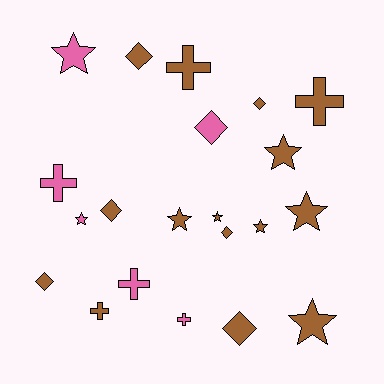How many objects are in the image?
There are 21 objects.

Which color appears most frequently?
Brown, with 15 objects.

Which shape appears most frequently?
Star, with 8 objects.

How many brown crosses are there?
There are 3 brown crosses.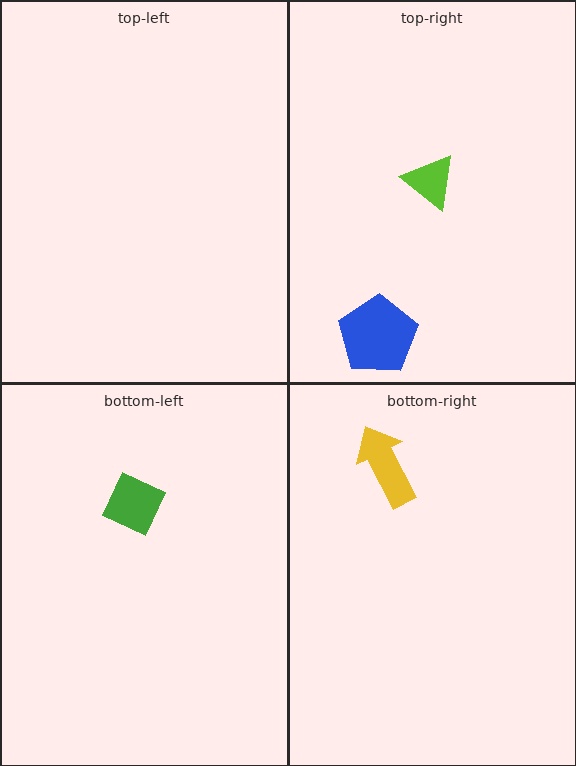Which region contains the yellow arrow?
The bottom-right region.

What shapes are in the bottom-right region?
The yellow arrow.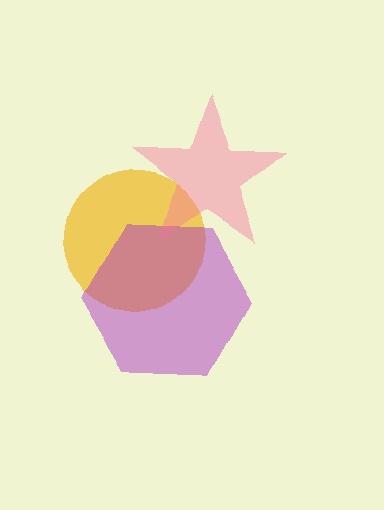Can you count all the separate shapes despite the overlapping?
Yes, there are 3 separate shapes.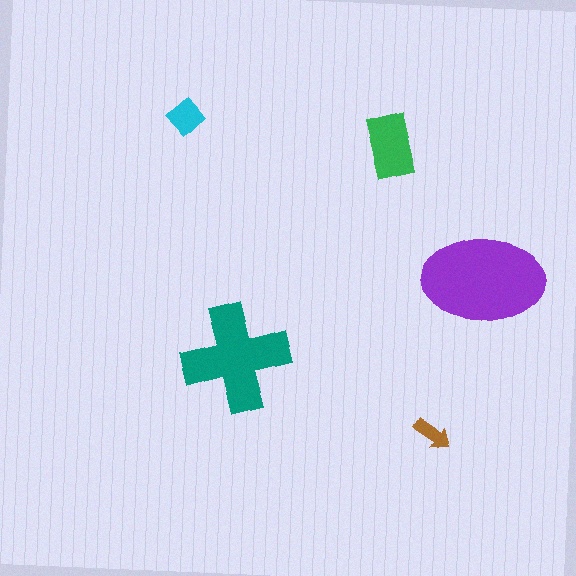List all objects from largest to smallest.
The purple ellipse, the teal cross, the green rectangle, the cyan diamond, the brown arrow.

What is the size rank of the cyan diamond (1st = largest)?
4th.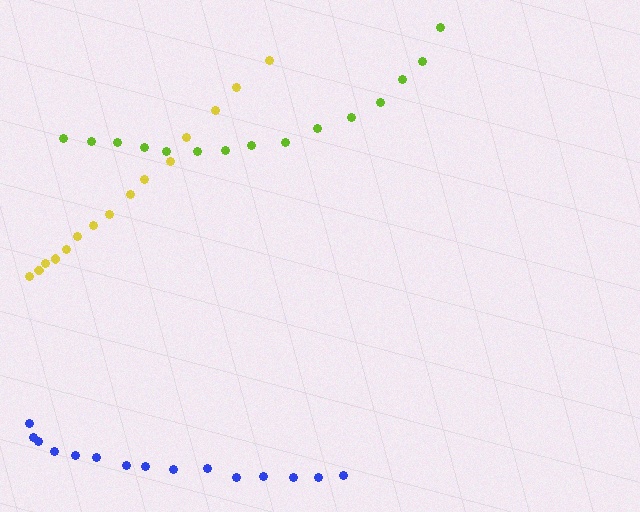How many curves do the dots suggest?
There are 3 distinct paths.